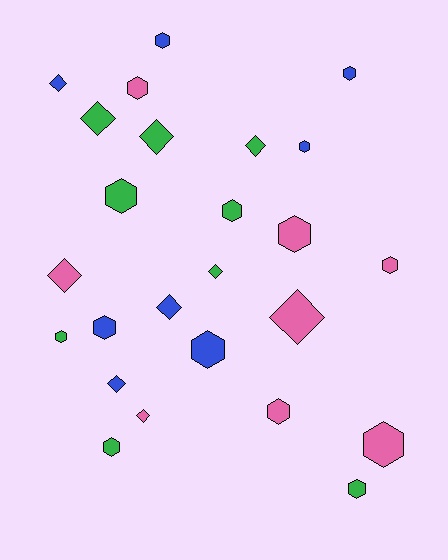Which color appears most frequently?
Green, with 9 objects.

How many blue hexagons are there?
There are 5 blue hexagons.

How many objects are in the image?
There are 25 objects.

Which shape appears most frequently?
Hexagon, with 15 objects.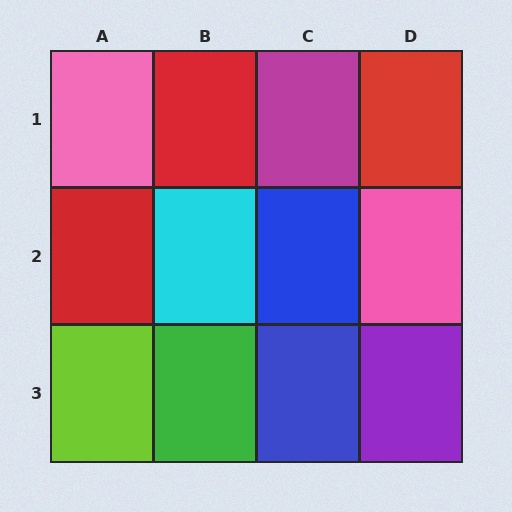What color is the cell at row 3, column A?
Lime.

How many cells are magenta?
1 cell is magenta.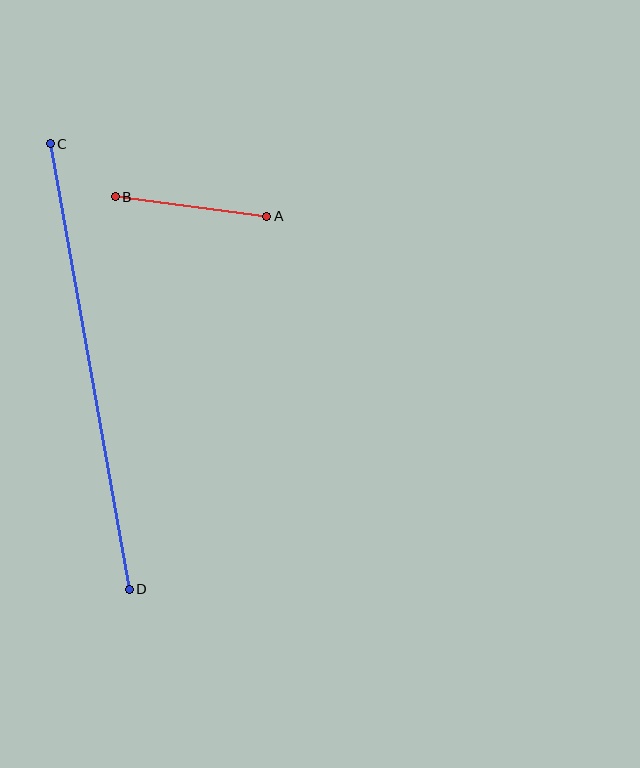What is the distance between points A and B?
The distance is approximately 153 pixels.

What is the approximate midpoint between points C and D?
The midpoint is at approximately (90, 366) pixels.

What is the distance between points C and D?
The distance is approximately 453 pixels.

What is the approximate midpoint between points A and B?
The midpoint is at approximately (191, 207) pixels.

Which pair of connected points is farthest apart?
Points C and D are farthest apart.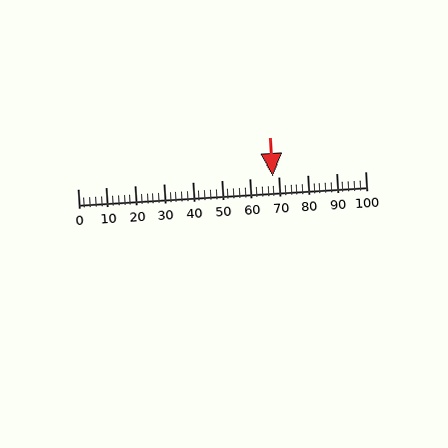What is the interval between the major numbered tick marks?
The major tick marks are spaced 10 units apart.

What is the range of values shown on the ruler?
The ruler shows values from 0 to 100.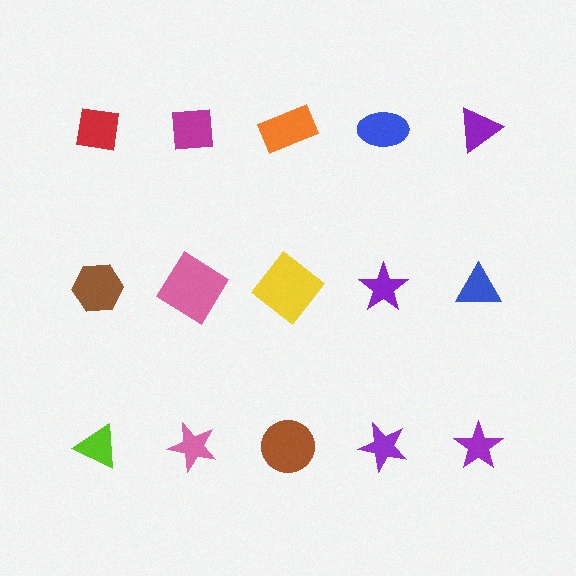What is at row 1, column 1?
A red square.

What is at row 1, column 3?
An orange rectangle.